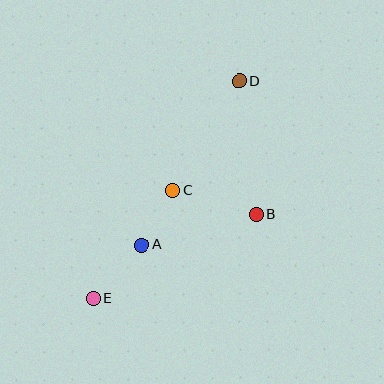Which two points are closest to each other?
Points A and C are closest to each other.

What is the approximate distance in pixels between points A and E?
The distance between A and E is approximately 72 pixels.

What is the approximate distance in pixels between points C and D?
The distance between C and D is approximately 128 pixels.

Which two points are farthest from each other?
Points D and E are farthest from each other.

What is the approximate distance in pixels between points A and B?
The distance between A and B is approximately 119 pixels.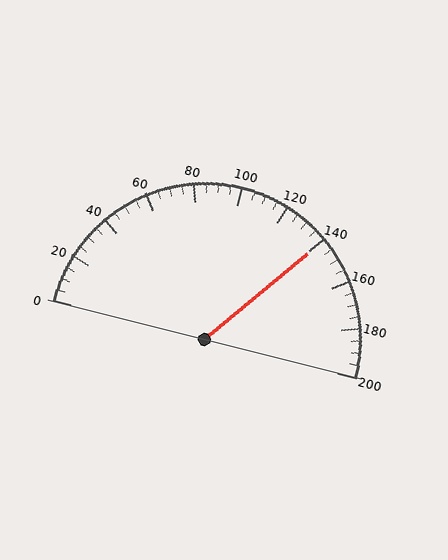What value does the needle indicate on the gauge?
The needle indicates approximately 140.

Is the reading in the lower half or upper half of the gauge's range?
The reading is in the upper half of the range (0 to 200).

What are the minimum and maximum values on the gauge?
The gauge ranges from 0 to 200.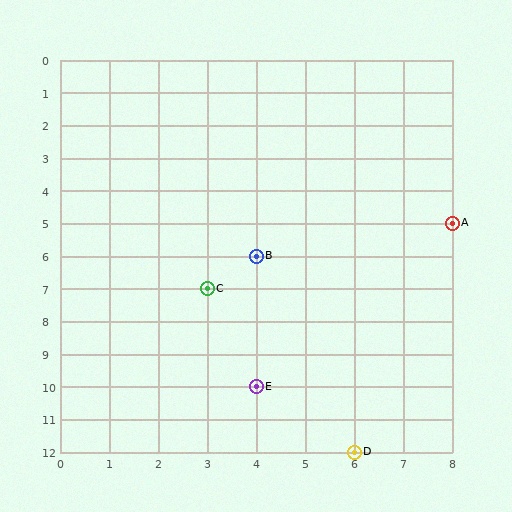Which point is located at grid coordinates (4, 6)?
Point B is at (4, 6).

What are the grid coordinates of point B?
Point B is at grid coordinates (4, 6).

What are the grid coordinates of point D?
Point D is at grid coordinates (6, 12).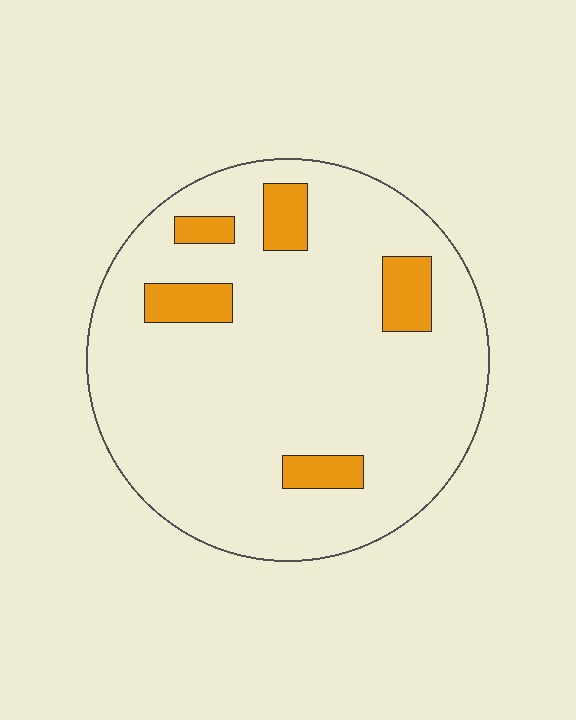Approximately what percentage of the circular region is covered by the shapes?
Approximately 10%.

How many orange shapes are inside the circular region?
5.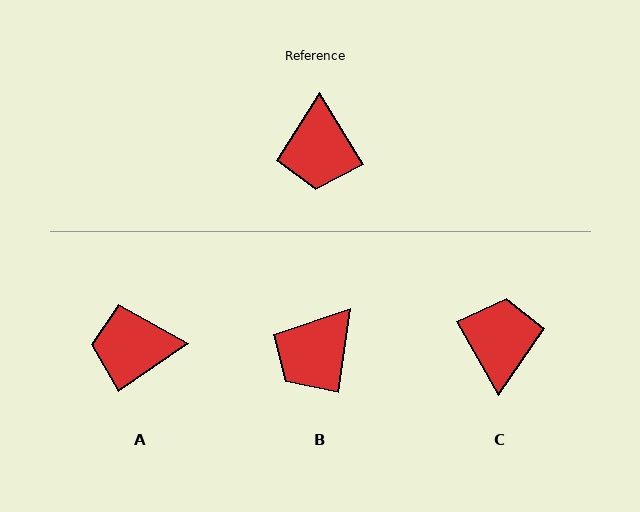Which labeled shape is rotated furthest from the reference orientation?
C, about 178 degrees away.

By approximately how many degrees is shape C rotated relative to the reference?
Approximately 178 degrees counter-clockwise.